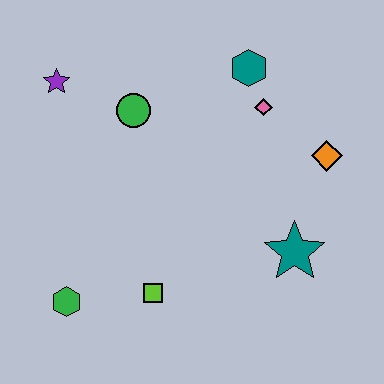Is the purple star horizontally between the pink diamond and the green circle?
No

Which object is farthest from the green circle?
The teal star is farthest from the green circle.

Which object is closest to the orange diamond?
The pink diamond is closest to the orange diamond.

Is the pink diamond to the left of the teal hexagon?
No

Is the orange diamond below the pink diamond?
Yes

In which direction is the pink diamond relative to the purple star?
The pink diamond is to the right of the purple star.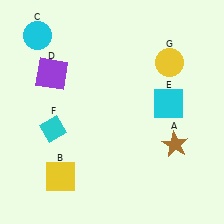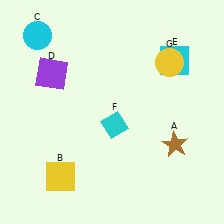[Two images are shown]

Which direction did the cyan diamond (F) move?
The cyan diamond (F) moved right.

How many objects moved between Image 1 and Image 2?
2 objects moved between the two images.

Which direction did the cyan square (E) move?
The cyan square (E) moved up.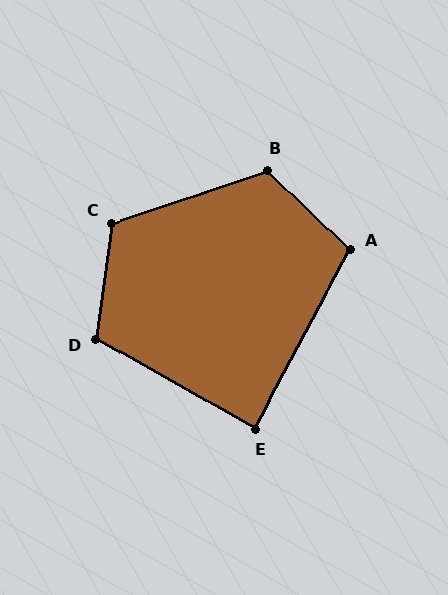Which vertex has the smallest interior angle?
E, at approximately 89 degrees.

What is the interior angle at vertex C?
Approximately 116 degrees (obtuse).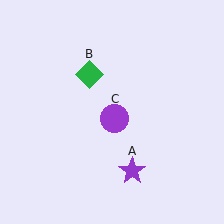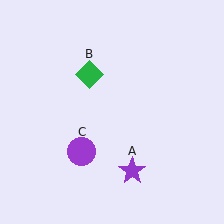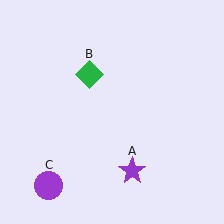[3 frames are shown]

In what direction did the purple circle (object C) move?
The purple circle (object C) moved down and to the left.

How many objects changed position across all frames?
1 object changed position: purple circle (object C).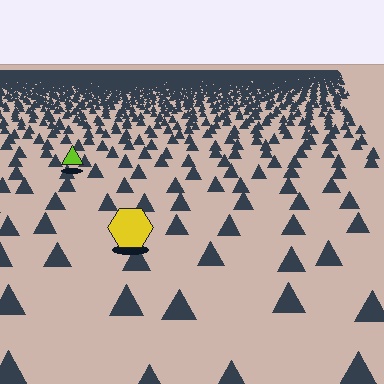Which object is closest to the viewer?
The yellow hexagon is closest. The texture marks near it are larger and more spread out.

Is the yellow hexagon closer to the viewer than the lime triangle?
Yes. The yellow hexagon is closer — you can tell from the texture gradient: the ground texture is coarser near it.